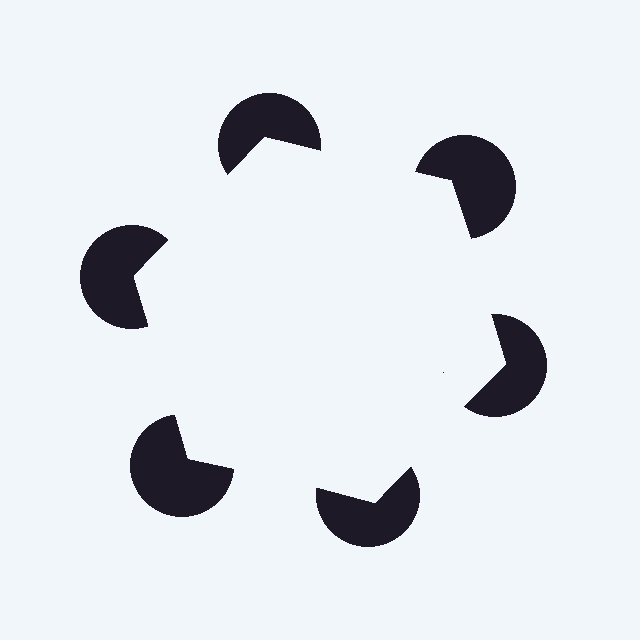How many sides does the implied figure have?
6 sides.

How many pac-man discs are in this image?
There are 6 — one at each vertex of the illusory hexagon.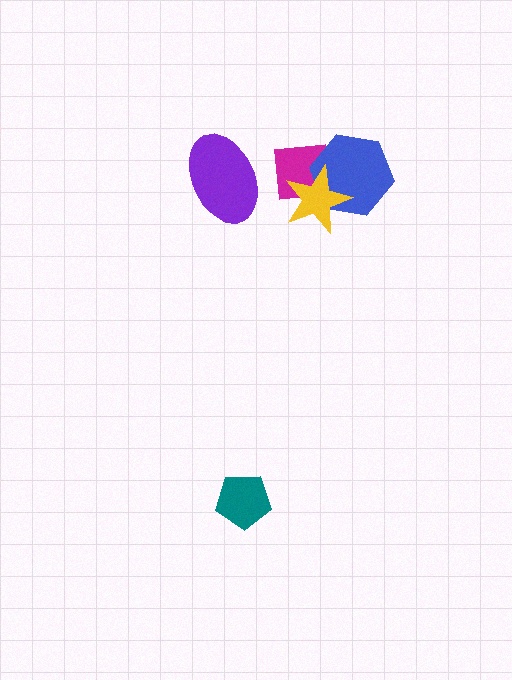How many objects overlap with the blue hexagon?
2 objects overlap with the blue hexagon.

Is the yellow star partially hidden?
No, no other shape covers it.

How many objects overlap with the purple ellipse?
0 objects overlap with the purple ellipse.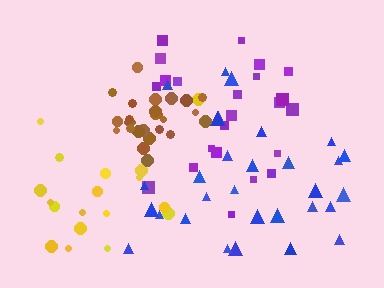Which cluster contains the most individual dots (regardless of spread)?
Blue (31).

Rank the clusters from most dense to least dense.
brown, purple, blue, yellow.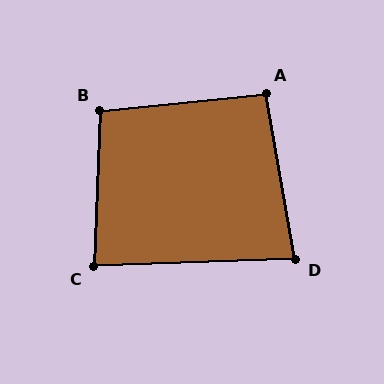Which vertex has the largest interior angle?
B, at approximately 98 degrees.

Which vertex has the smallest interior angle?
D, at approximately 82 degrees.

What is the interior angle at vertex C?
Approximately 86 degrees (approximately right).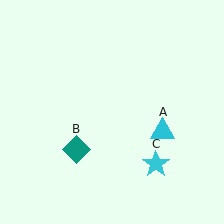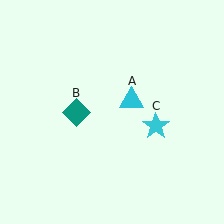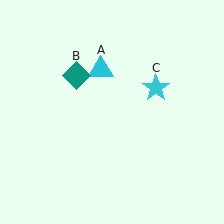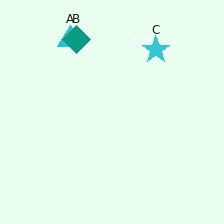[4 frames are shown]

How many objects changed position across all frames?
3 objects changed position: cyan triangle (object A), teal diamond (object B), cyan star (object C).